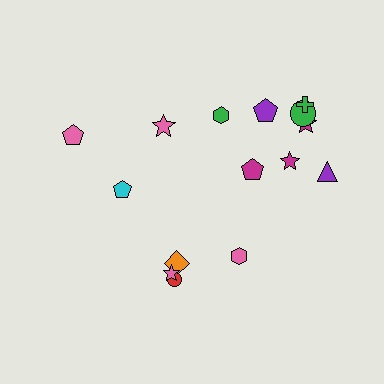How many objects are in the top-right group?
There are 8 objects.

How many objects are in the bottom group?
There are 4 objects.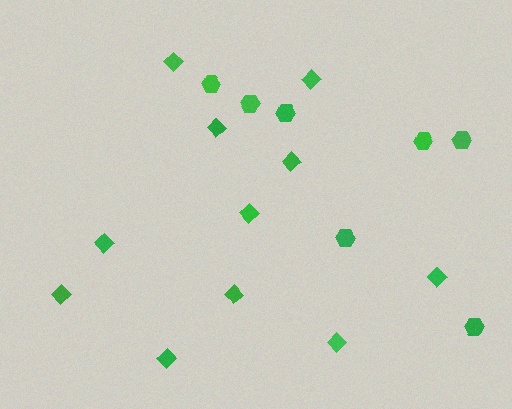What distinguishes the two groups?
There are 2 groups: one group of diamonds (11) and one group of hexagons (7).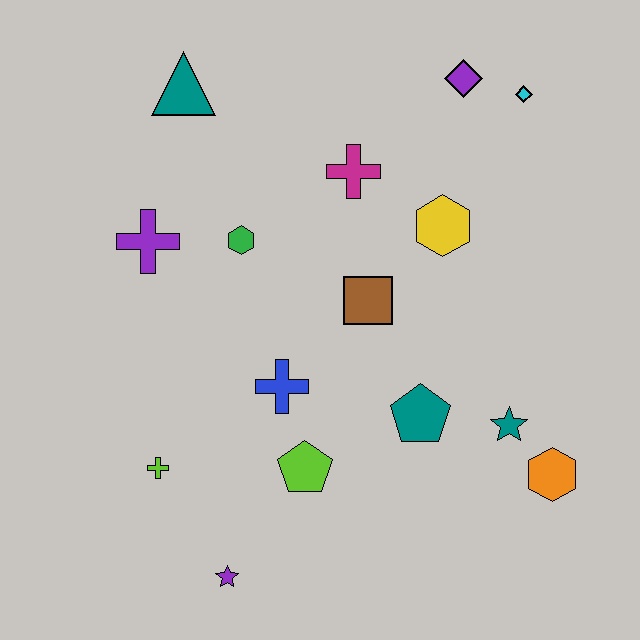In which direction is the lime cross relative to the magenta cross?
The lime cross is below the magenta cross.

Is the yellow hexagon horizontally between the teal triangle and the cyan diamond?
Yes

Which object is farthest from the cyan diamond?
The purple star is farthest from the cyan diamond.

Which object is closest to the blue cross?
The lime pentagon is closest to the blue cross.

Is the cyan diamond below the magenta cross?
No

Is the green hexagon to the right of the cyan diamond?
No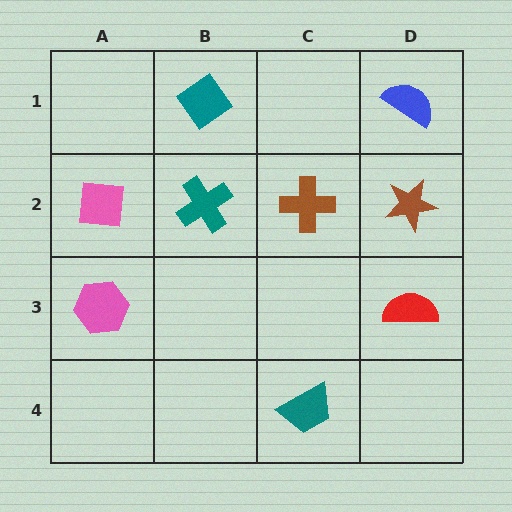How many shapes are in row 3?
2 shapes.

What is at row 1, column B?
A teal diamond.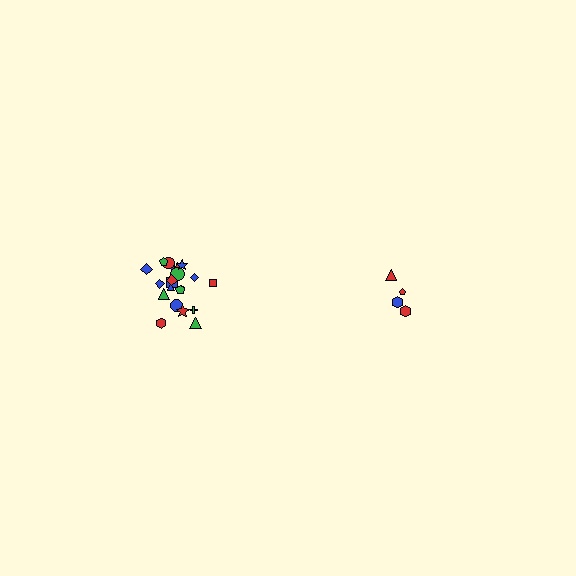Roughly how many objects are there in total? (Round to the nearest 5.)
Roughly 25 objects in total.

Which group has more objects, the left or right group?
The left group.